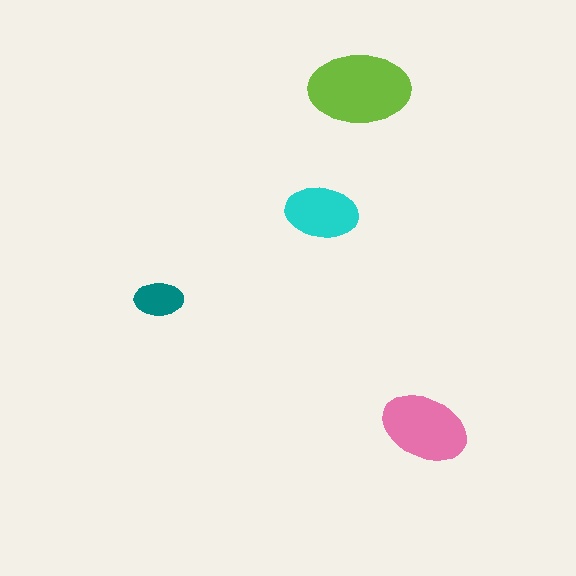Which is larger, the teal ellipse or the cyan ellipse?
The cyan one.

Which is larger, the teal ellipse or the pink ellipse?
The pink one.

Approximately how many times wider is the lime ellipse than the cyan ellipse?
About 1.5 times wider.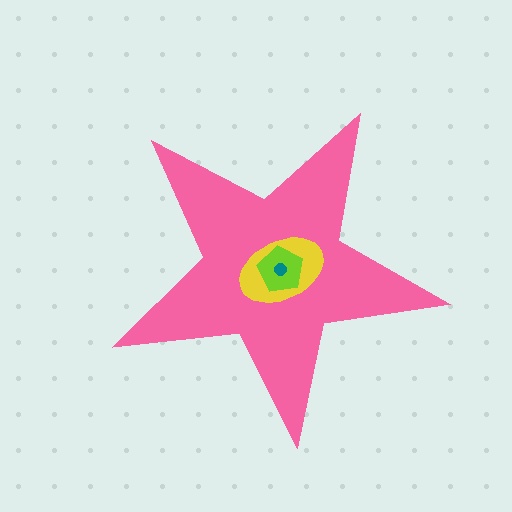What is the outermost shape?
The pink star.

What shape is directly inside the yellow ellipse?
The lime pentagon.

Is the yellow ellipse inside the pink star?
Yes.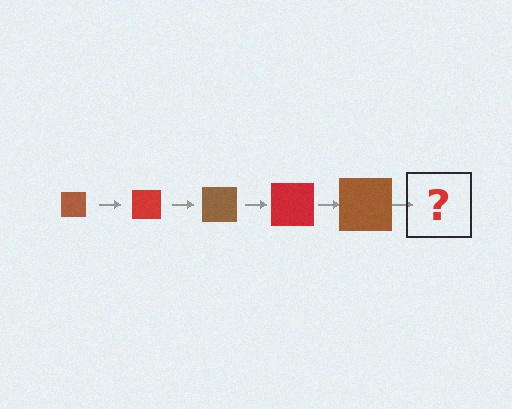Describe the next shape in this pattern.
It should be a red square, larger than the previous one.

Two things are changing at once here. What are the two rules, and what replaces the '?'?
The two rules are that the square grows larger each step and the color cycles through brown and red. The '?' should be a red square, larger than the previous one.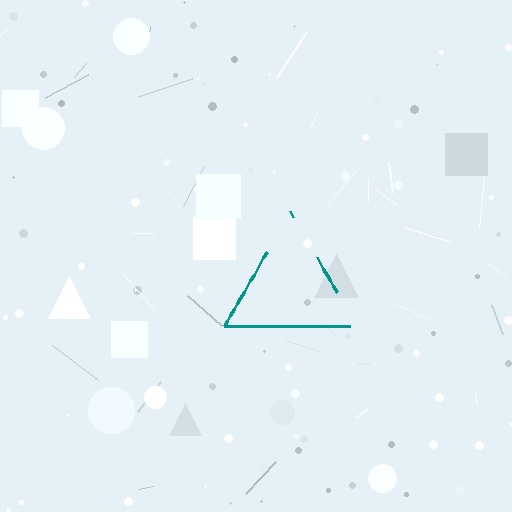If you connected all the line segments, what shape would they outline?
They would outline a triangle.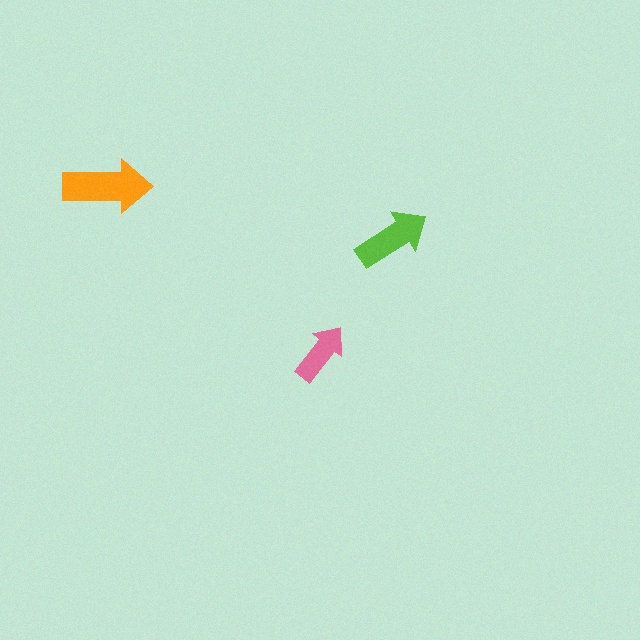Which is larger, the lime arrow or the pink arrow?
The lime one.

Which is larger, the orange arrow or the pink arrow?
The orange one.